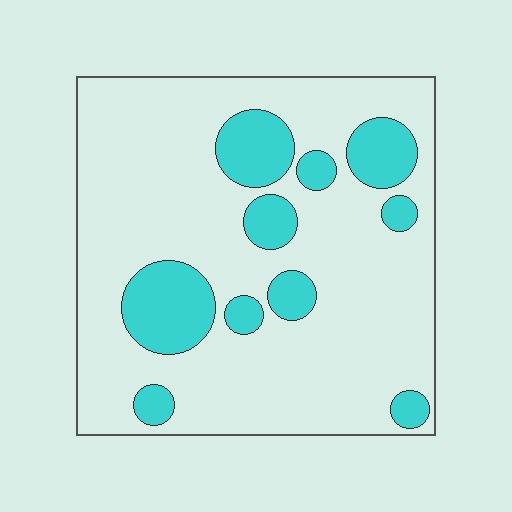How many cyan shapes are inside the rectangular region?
10.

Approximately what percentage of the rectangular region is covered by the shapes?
Approximately 20%.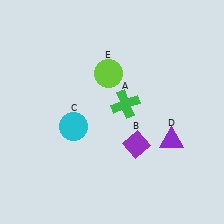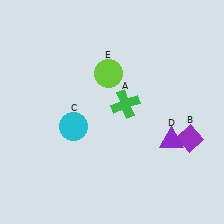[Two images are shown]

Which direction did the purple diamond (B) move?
The purple diamond (B) moved right.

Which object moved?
The purple diamond (B) moved right.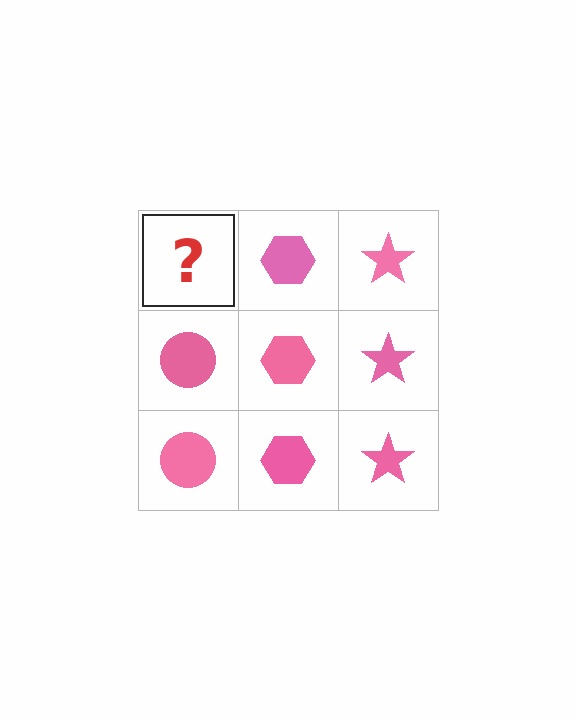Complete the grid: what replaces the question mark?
The question mark should be replaced with a pink circle.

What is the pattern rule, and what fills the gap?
The rule is that each column has a consistent shape. The gap should be filled with a pink circle.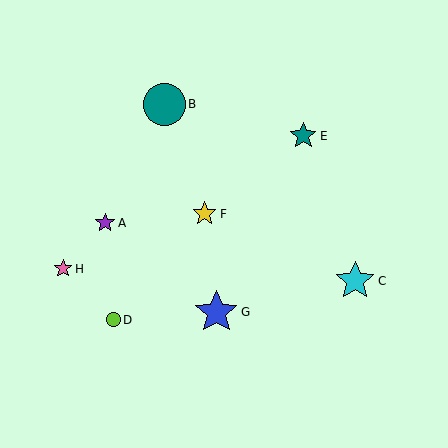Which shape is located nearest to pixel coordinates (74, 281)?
The pink star (labeled H) at (63, 269) is nearest to that location.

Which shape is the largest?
The blue star (labeled G) is the largest.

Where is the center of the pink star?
The center of the pink star is at (63, 269).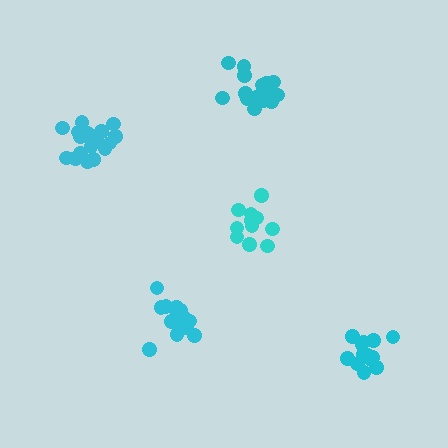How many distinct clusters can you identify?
There are 5 distinct clusters.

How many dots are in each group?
Group 1: 13 dots, Group 2: 15 dots, Group 3: 12 dots, Group 4: 17 dots, Group 5: 17 dots (74 total).